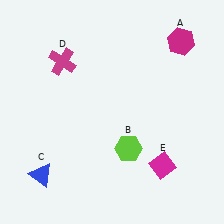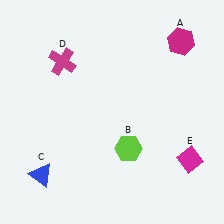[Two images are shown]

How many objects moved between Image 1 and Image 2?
1 object moved between the two images.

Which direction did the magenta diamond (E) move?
The magenta diamond (E) moved right.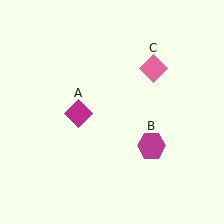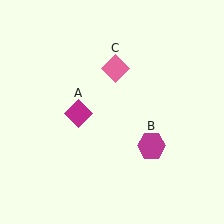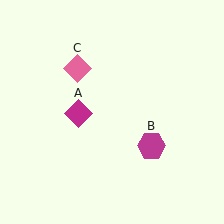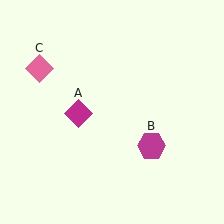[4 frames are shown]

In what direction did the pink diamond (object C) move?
The pink diamond (object C) moved left.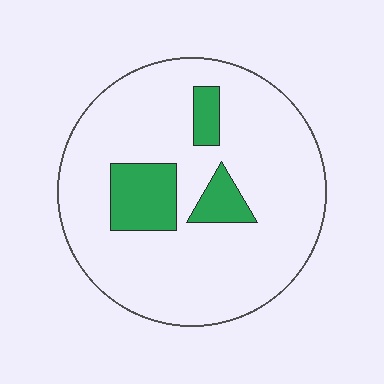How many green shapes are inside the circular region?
3.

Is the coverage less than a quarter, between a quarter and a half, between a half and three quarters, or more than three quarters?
Less than a quarter.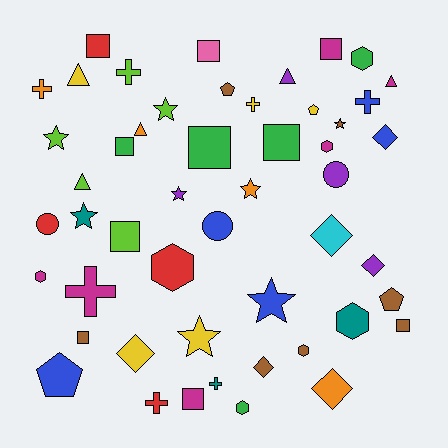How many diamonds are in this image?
There are 6 diamonds.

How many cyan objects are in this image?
There is 1 cyan object.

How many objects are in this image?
There are 50 objects.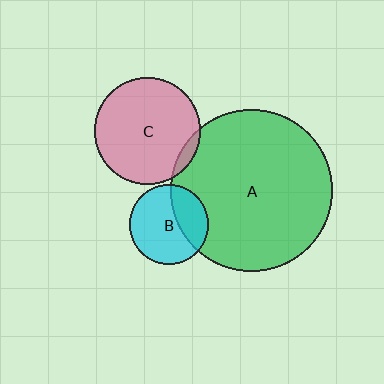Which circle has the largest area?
Circle A (green).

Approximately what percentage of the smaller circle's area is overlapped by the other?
Approximately 30%.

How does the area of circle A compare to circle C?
Approximately 2.3 times.